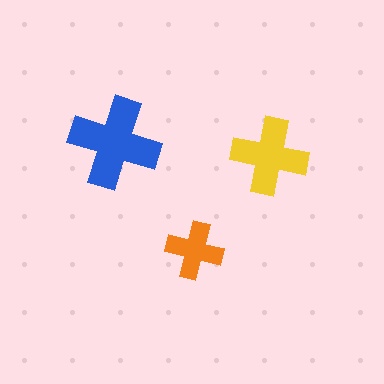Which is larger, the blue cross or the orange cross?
The blue one.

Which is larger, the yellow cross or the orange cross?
The yellow one.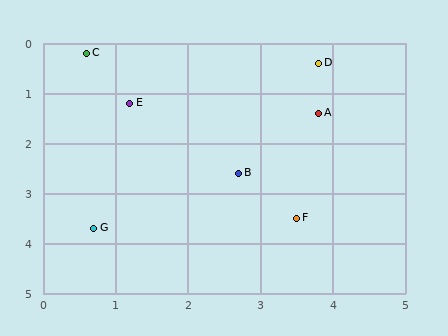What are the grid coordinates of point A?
Point A is at approximately (3.8, 1.4).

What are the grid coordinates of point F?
Point F is at approximately (3.5, 3.5).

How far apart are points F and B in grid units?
Points F and B are about 1.2 grid units apart.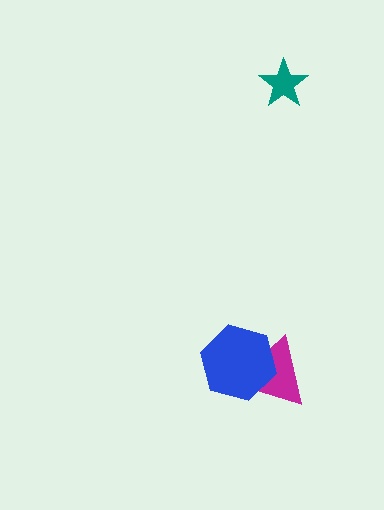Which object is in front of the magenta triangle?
The blue hexagon is in front of the magenta triangle.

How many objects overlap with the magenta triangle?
1 object overlaps with the magenta triangle.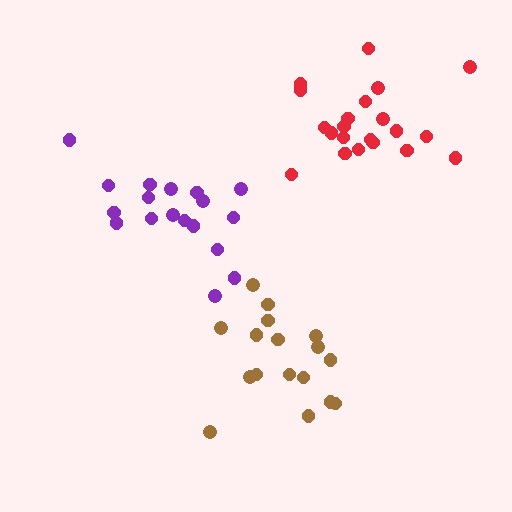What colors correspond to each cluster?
The clusters are colored: red, purple, brown.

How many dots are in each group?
Group 1: 21 dots, Group 2: 18 dots, Group 3: 17 dots (56 total).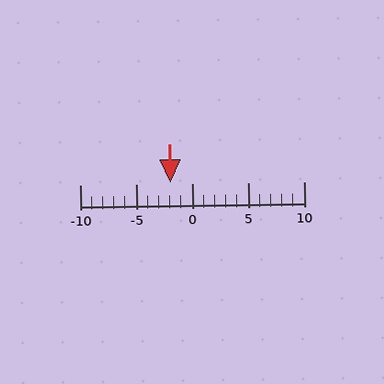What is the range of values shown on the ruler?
The ruler shows values from -10 to 10.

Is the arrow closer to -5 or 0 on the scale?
The arrow is closer to 0.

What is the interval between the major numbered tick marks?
The major tick marks are spaced 5 units apart.